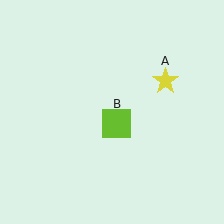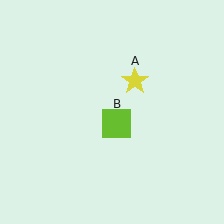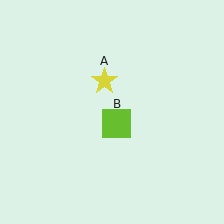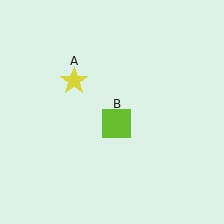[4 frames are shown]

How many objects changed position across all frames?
1 object changed position: yellow star (object A).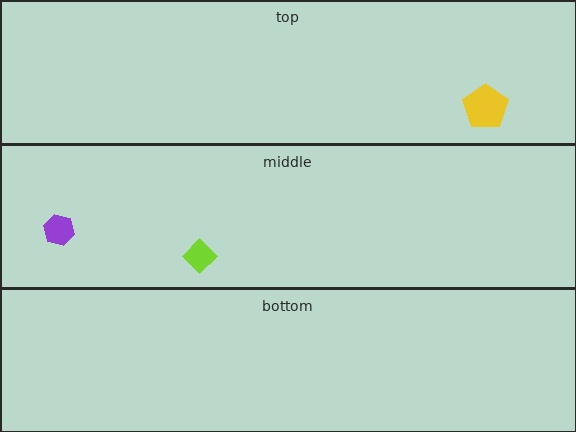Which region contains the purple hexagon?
The middle region.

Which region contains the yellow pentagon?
The top region.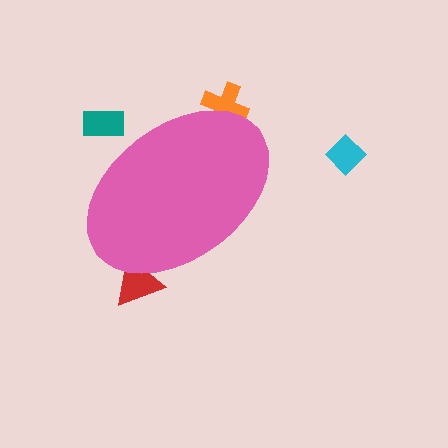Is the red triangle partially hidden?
Yes, the red triangle is partially hidden behind the pink ellipse.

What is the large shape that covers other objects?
A pink ellipse.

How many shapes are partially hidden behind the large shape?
3 shapes are partially hidden.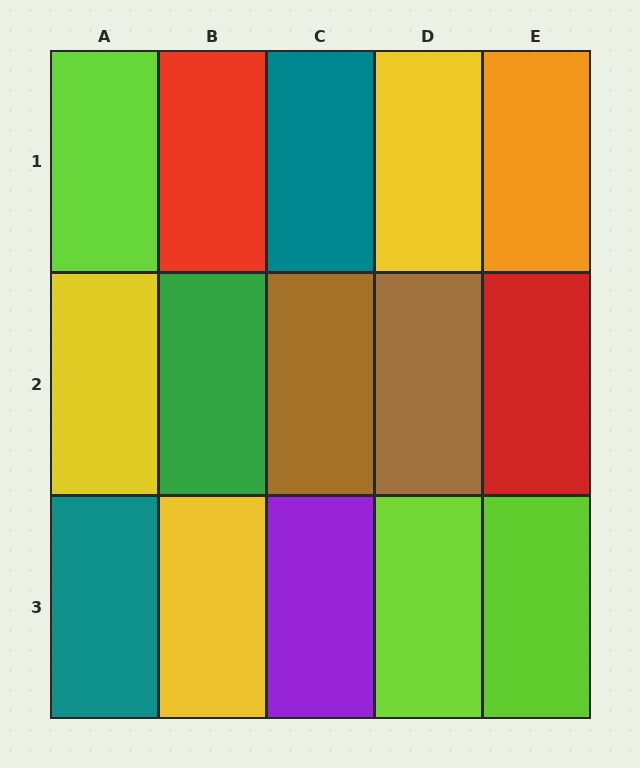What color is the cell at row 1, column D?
Yellow.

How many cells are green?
1 cell is green.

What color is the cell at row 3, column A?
Teal.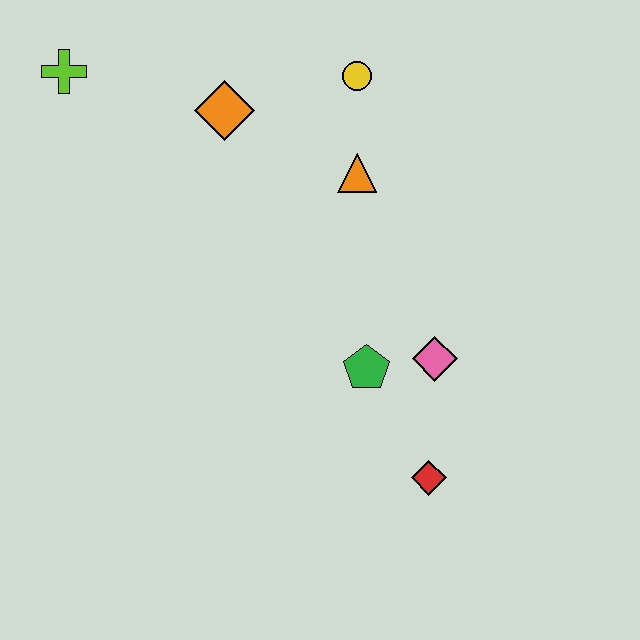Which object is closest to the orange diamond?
The yellow circle is closest to the orange diamond.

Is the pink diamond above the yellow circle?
No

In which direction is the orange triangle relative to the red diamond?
The orange triangle is above the red diamond.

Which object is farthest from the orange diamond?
The red diamond is farthest from the orange diamond.